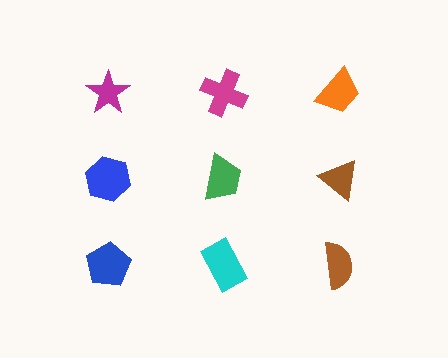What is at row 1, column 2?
A magenta cross.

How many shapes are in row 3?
3 shapes.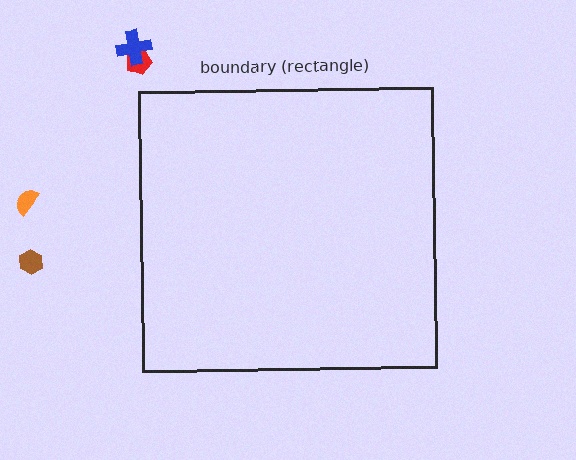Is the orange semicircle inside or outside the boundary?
Outside.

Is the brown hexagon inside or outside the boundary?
Outside.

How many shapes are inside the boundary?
0 inside, 4 outside.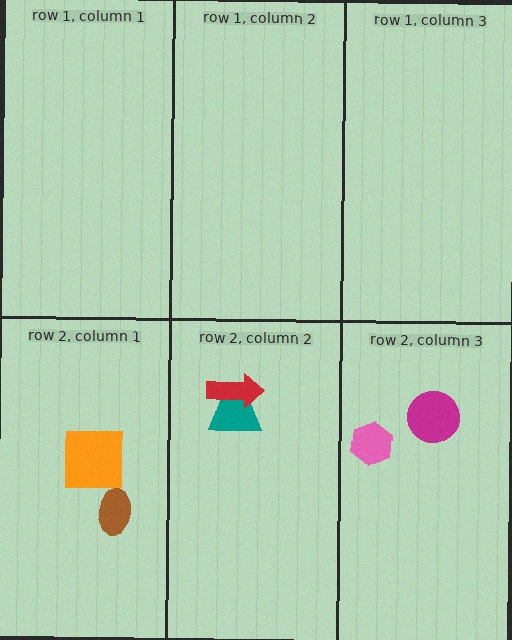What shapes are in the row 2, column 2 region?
The teal trapezoid, the red arrow.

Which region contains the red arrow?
The row 2, column 2 region.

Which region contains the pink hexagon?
The row 2, column 3 region.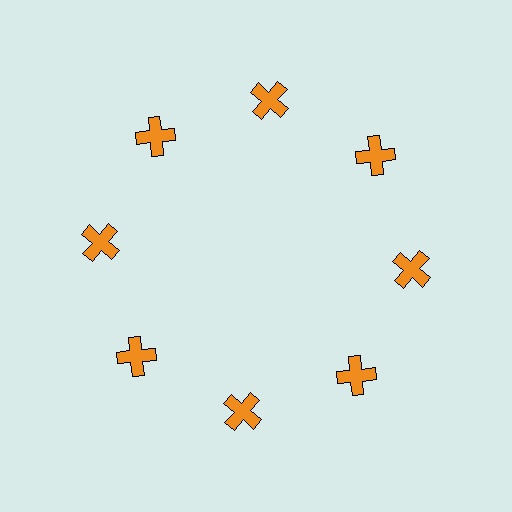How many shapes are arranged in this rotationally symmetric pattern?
There are 8 shapes, arranged in 8 groups of 1.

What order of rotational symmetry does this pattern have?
This pattern has 8-fold rotational symmetry.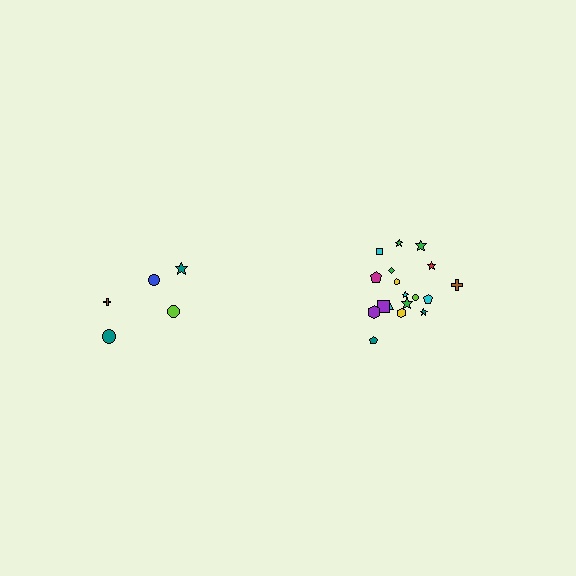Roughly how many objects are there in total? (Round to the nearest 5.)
Roughly 25 objects in total.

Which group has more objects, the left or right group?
The right group.